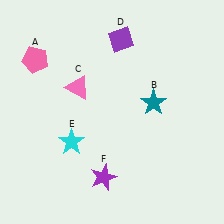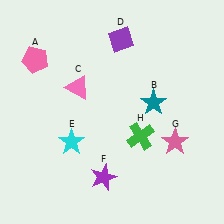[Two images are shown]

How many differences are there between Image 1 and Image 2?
There are 2 differences between the two images.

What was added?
A pink star (G), a green cross (H) were added in Image 2.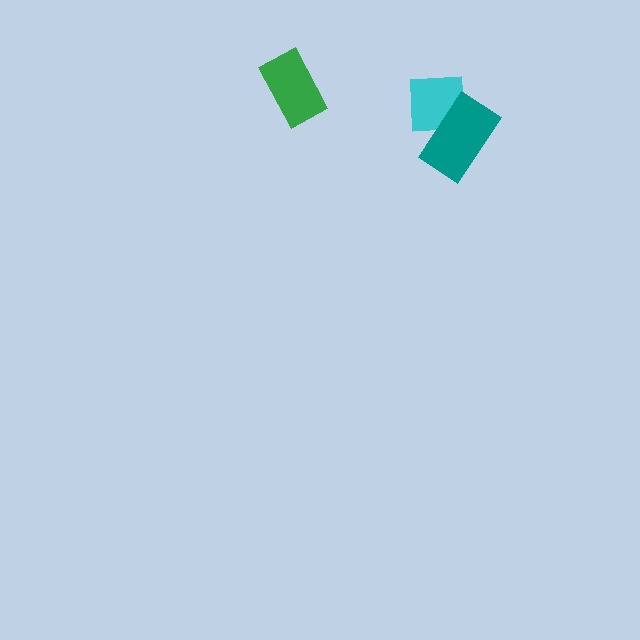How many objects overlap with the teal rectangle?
1 object overlaps with the teal rectangle.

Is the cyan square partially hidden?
Yes, it is partially covered by another shape.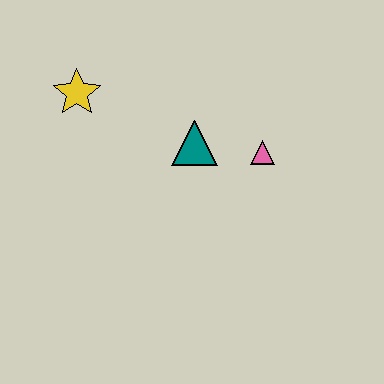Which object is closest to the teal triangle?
The pink triangle is closest to the teal triangle.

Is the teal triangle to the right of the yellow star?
Yes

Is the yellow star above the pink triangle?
Yes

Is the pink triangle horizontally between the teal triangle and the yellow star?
No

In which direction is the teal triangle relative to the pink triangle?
The teal triangle is to the left of the pink triangle.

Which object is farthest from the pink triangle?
The yellow star is farthest from the pink triangle.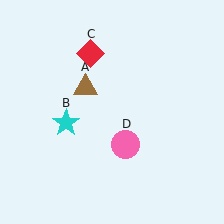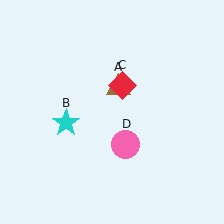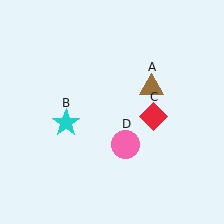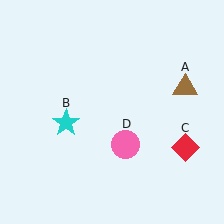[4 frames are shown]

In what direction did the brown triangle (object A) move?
The brown triangle (object A) moved right.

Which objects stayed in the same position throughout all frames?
Cyan star (object B) and pink circle (object D) remained stationary.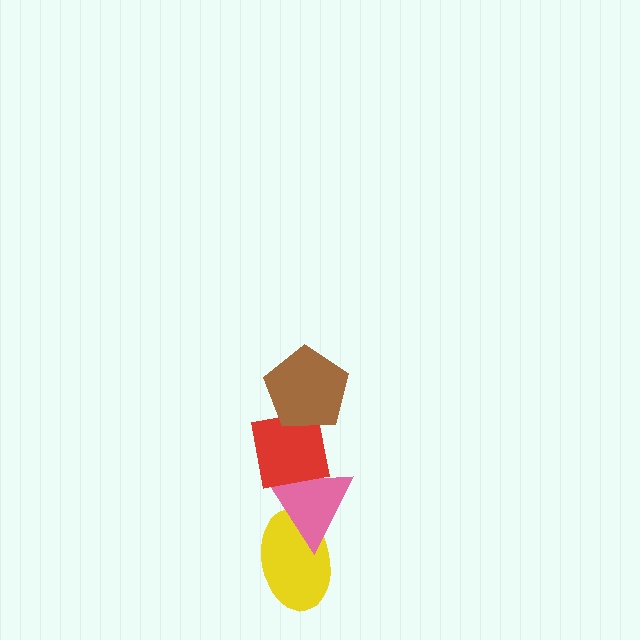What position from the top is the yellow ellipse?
The yellow ellipse is 4th from the top.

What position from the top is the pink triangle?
The pink triangle is 3rd from the top.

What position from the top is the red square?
The red square is 2nd from the top.